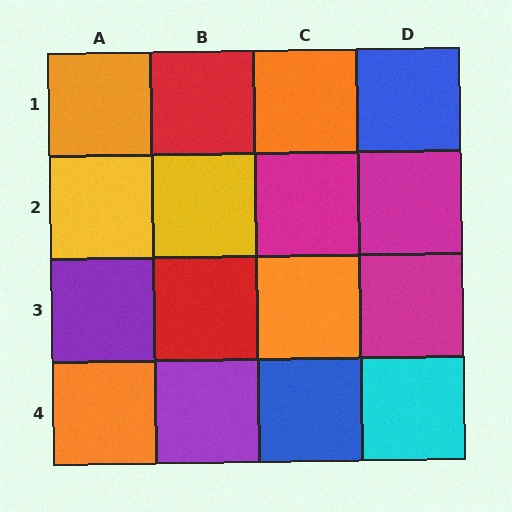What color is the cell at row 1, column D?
Blue.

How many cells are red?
2 cells are red.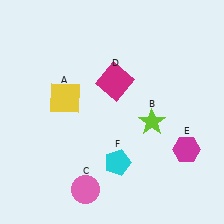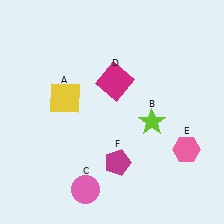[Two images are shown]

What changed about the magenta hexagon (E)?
In Image 1, E is magenta. In Image 2, it changed to pink.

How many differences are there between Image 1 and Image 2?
There are 2 differences between the two images.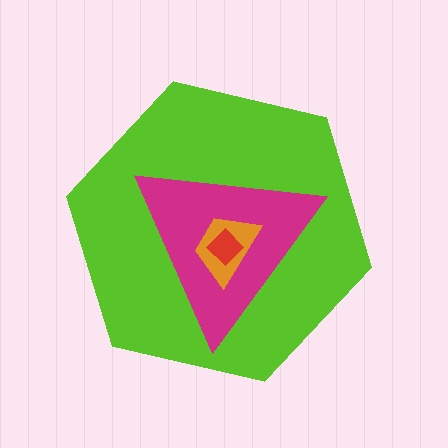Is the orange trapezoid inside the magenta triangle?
Yes.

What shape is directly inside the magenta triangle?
The orange trapezoid.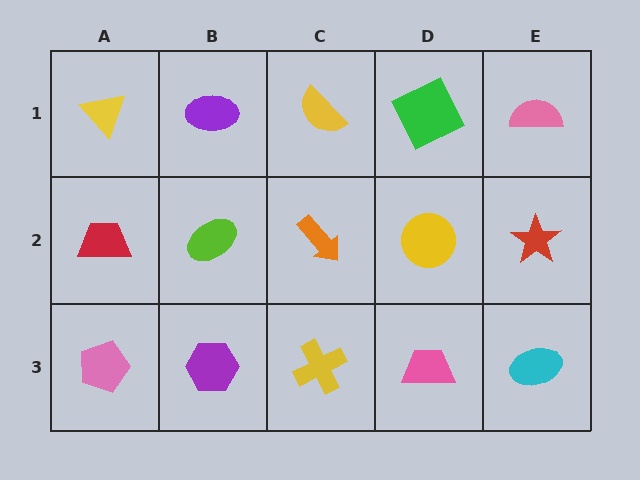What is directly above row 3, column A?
A red trapezoid.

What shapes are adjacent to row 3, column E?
A red star (row 2, column E), a pink trapezoid (row 3, column D).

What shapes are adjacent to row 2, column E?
A pink semicircle (row 1, column E), a cyan ellipse (row 3, column E), a yellow circle (row 2, column D).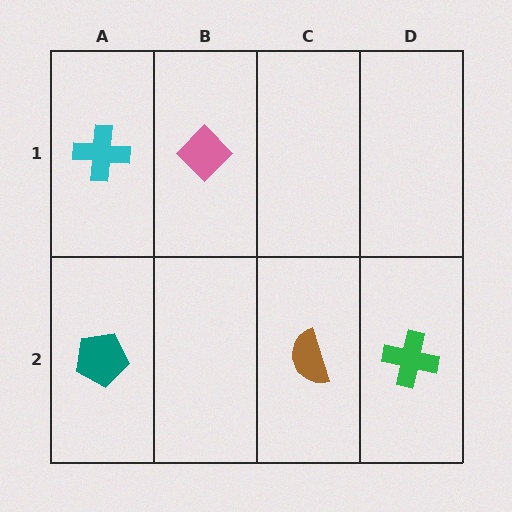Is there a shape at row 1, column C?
No, that cell is empty.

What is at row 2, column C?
A brown semicircle.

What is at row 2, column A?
A teal pentagon.